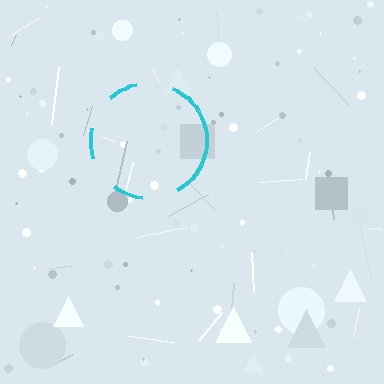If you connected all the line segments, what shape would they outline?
They would outline a circle.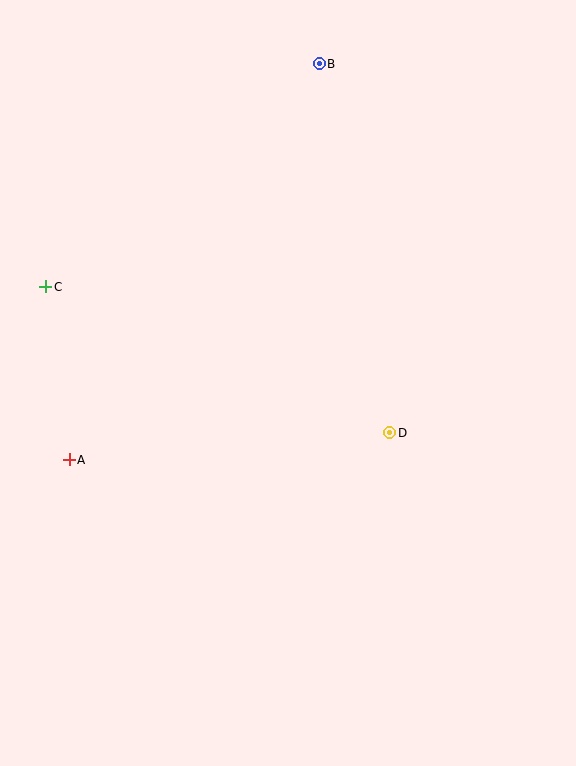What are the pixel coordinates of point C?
Point C is at (46, 287).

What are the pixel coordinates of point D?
Point D is at (390, 433).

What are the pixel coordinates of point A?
Point A is at (69, 460).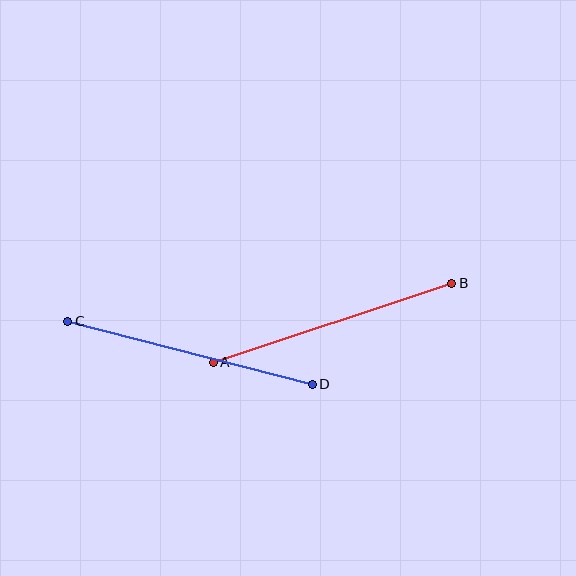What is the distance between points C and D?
The distance is approximately 253 pixels.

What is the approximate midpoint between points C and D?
The midpoint is at approximately (190, 353) pixels.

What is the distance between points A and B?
The distance is approximately 251 pixels.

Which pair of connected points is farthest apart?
Points C and D are farthest apart.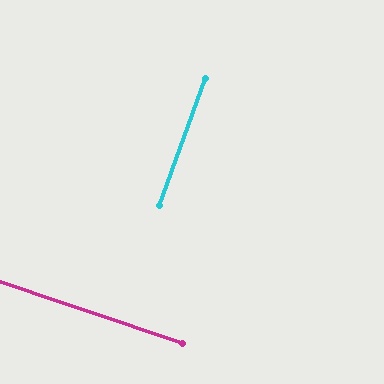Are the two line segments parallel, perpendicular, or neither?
Perpendicular — they meet at approximately 88°.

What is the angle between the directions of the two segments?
Approximately 88 degrees.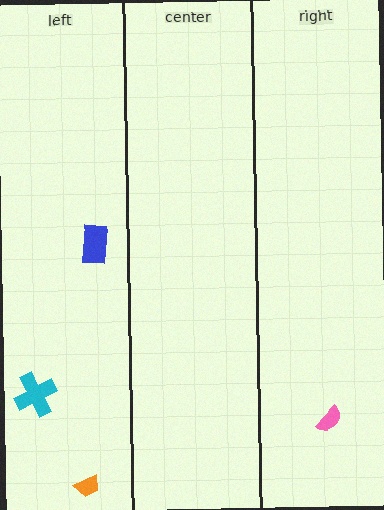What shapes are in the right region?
The pink semicircle.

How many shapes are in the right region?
1.